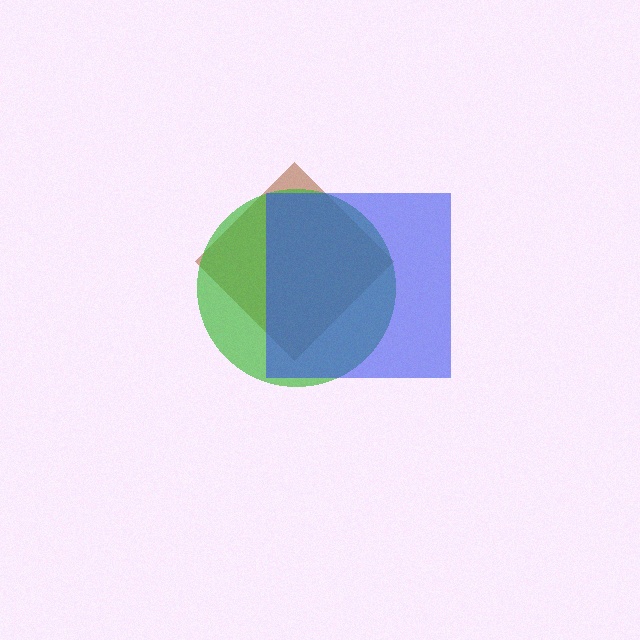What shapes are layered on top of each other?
The layered shapes are: a brown diamond, a green circle, a blue square.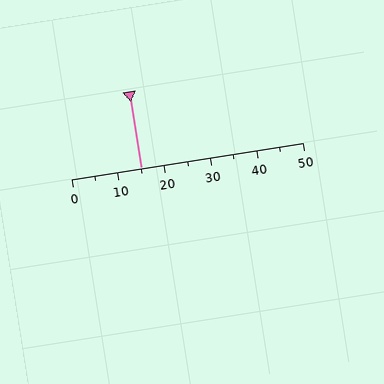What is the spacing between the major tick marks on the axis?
The major ticks are spaced 10 apart.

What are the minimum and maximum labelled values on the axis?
The axis runs from 0 to 50.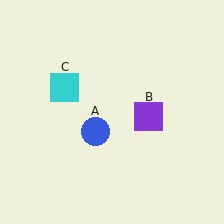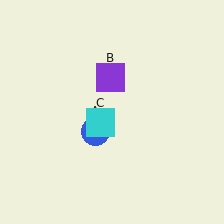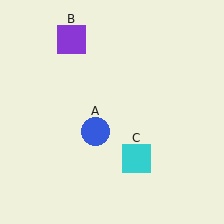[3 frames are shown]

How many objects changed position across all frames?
2 objects changed position: purple square (object B), cyan square (object C).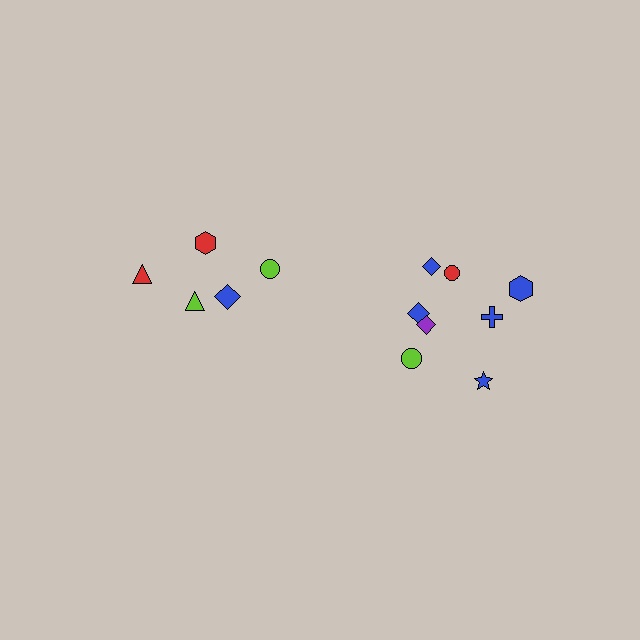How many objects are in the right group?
There are 8 objects.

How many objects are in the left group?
There are 5 objects.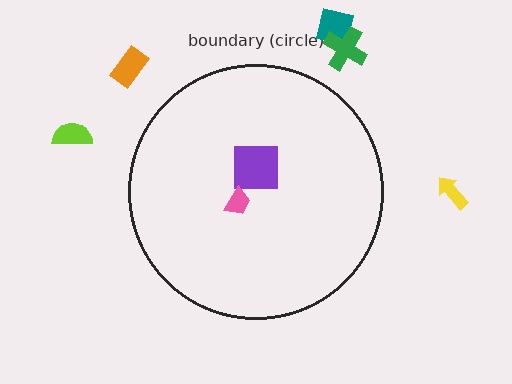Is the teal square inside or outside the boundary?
Outside.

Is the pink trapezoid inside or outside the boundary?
Inside.